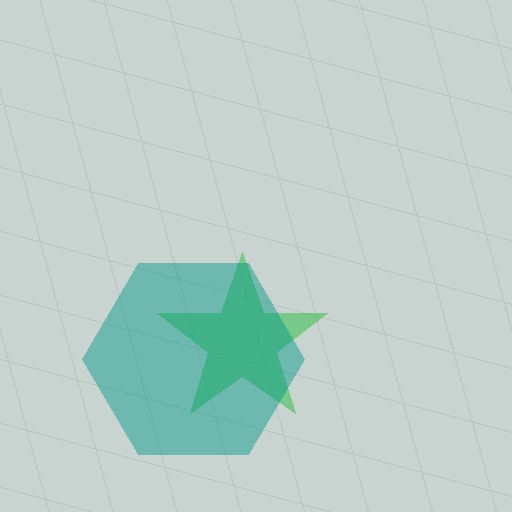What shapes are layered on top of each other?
The layered shapes are: a green star, a teal hexagon.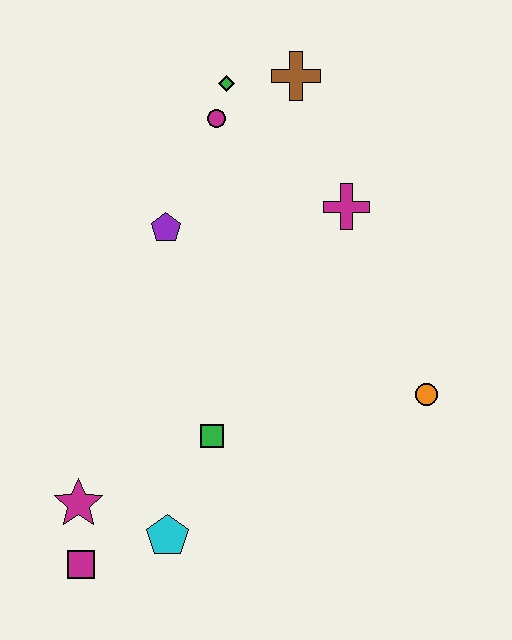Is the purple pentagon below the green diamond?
Yes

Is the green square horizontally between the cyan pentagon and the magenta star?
No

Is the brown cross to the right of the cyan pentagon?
Yes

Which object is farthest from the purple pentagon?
The magenta square is farthest from the purple pentagon.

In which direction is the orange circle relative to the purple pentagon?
The orange circle is to the right of the purple pentagon.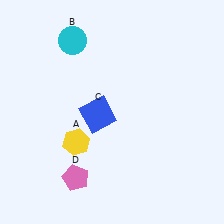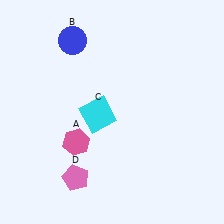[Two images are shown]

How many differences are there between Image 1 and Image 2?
There are 3 differences between the two images.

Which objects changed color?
A changed from yellow to pink. B changed from cyan to blue. C changed from blue to cyan.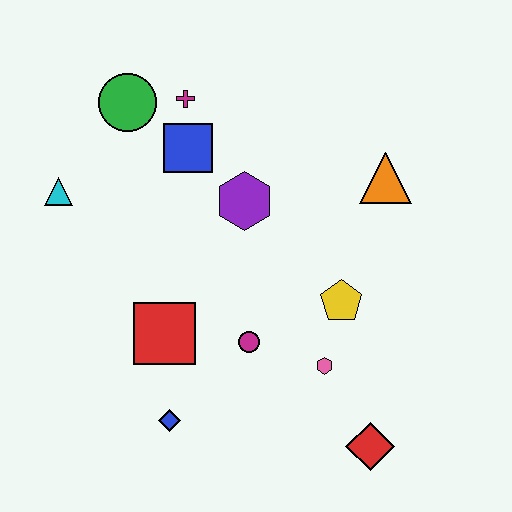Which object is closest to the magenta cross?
The blue square is closest to the magenta cross.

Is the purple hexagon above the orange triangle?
No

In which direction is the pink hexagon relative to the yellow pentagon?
The pink hexagon is below the yellow pentagon.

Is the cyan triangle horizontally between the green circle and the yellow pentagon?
No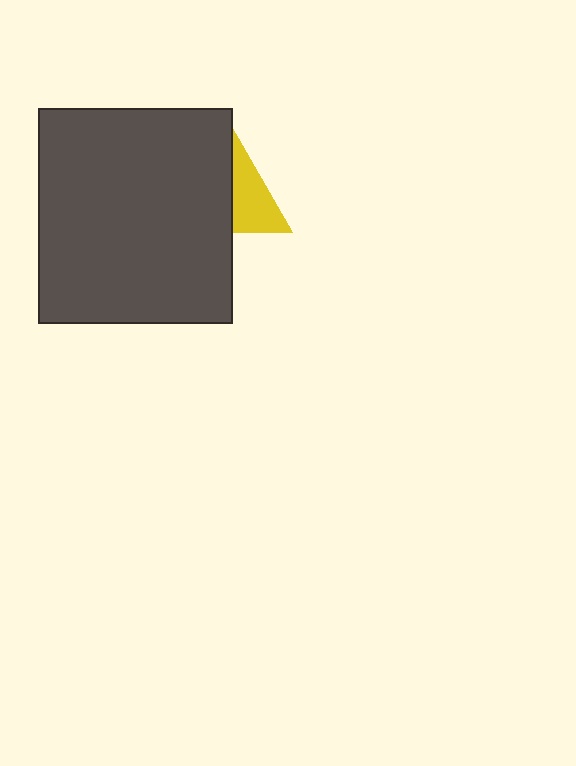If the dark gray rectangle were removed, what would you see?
You would see the complete yellow triangle.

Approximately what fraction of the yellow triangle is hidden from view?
Roughly 63% of the yellow triangle is hidden behind the dark gray rectangle.